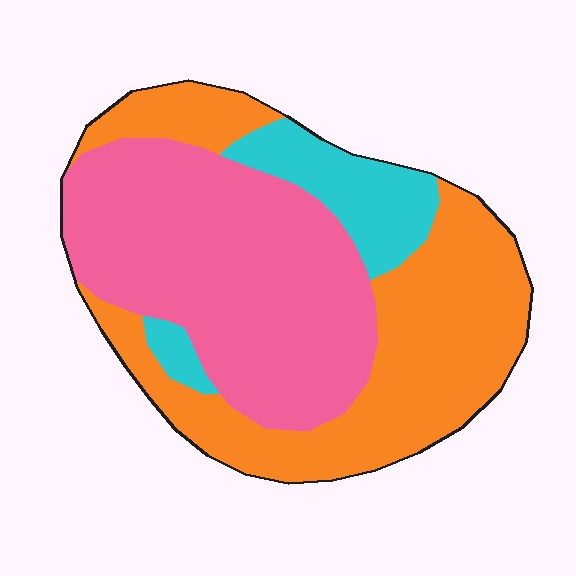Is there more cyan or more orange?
Orange.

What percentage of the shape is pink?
Pink covers 45% of the shape.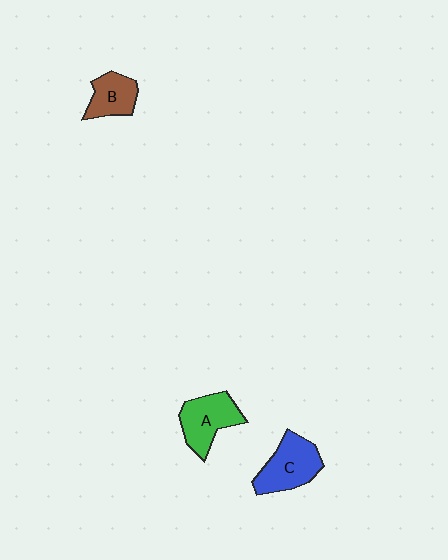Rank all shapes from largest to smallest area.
From largest to smallest: C (blue), A (green), B (brown).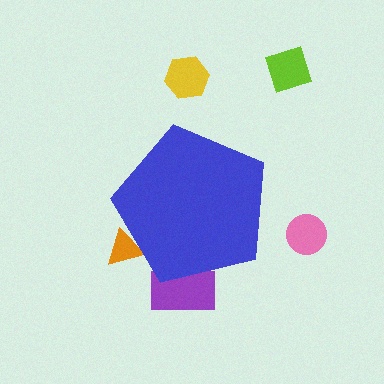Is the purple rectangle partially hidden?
Yes, the purple rectangle is partially hidden behind the blue pentagon.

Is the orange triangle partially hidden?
Yes, the orange triangle is partially hidden behind the blue pentagon.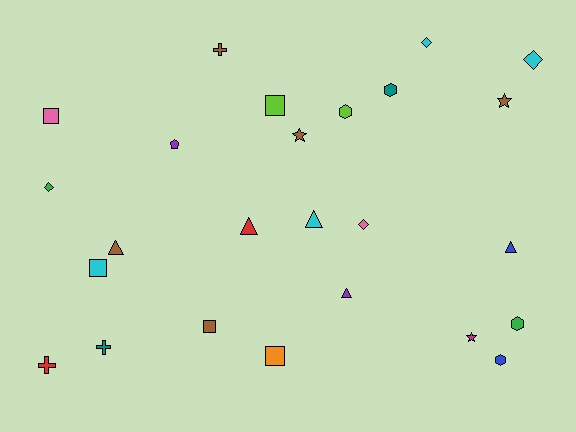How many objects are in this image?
There are 25 objects.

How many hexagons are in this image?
There are 4 hexagons.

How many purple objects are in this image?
There are 2 purple objects.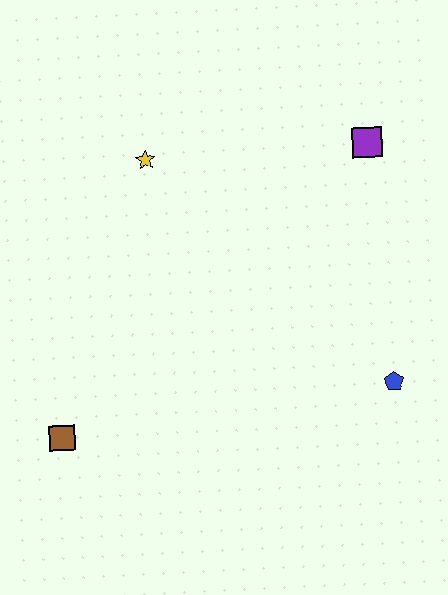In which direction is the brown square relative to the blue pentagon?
The brown square is to the left of the blue pentagon.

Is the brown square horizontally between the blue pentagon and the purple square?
No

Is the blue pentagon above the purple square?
No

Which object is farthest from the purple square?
The brown square is farthest from the purple square.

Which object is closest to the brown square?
The yellow star is closest to the brown square.